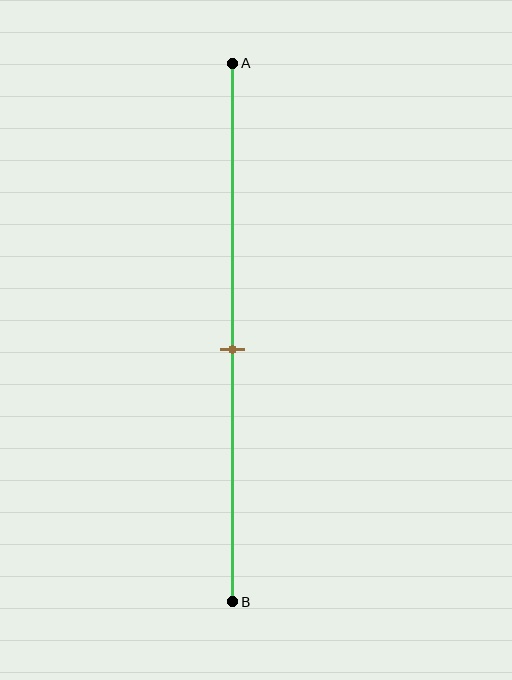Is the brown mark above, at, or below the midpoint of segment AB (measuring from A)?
The brown mark is below the midpoint of segment AB.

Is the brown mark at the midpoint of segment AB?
No, the mark is at about 55% from A, not at the 50% midpoint.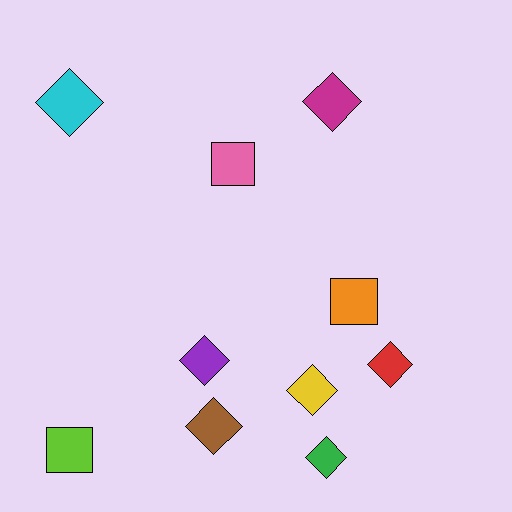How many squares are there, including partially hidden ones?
There are 3 squares.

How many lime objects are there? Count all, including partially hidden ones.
There is 1 lime object.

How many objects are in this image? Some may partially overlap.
There are 10 objects.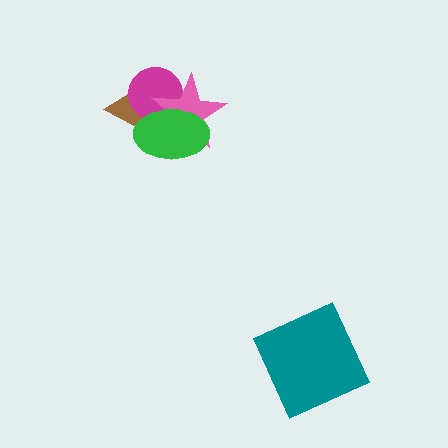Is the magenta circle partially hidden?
Yes, it is partially covered by another shape.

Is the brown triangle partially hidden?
Yes, it is partially covered by another shape.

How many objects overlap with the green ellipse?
3 objects overlap with the green ellipse.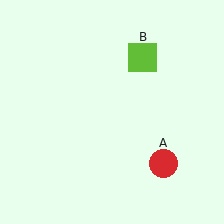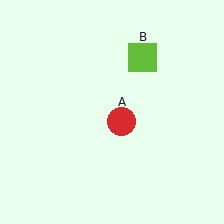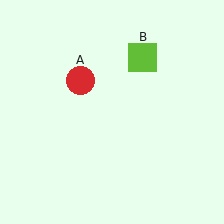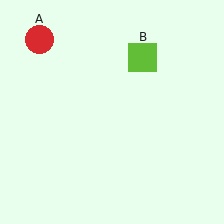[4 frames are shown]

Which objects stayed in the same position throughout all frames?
Lime square (object B) remained stationary.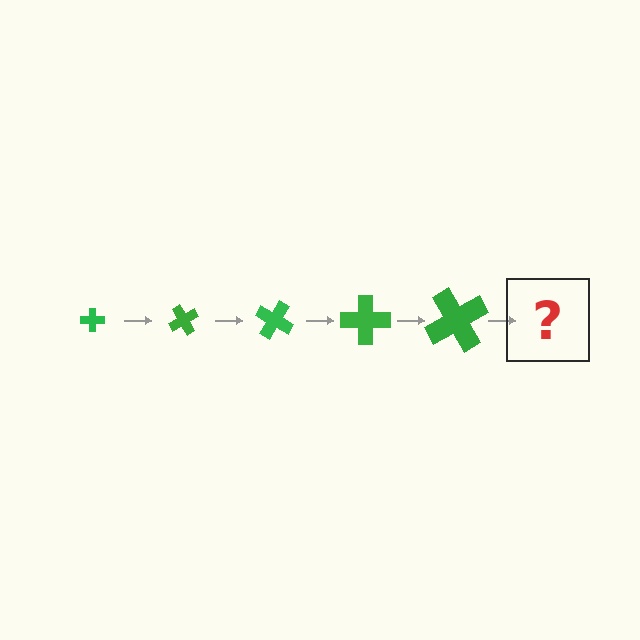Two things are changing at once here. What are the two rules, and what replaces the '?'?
The two rules are that the cross grows larger each step and it rotates 60 degrees each step. The '?' should be a cross, larger than the previous one and rotated 300 degrees from the start.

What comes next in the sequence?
The next element should be a cross, larger than the previous one and rotated 300 degrees from the start.